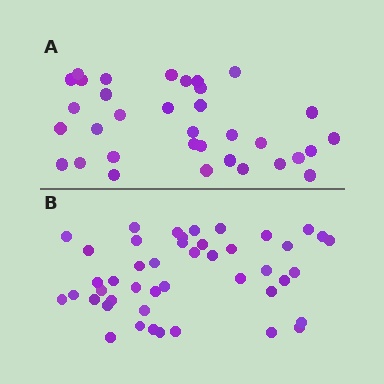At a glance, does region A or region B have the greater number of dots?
Region B (the bottom region) has more dots.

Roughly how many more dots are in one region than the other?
Region B has roughly 12 or so more dots than region A.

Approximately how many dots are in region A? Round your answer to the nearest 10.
About 30 dots. (The exact count is 34, which rounds to 30.)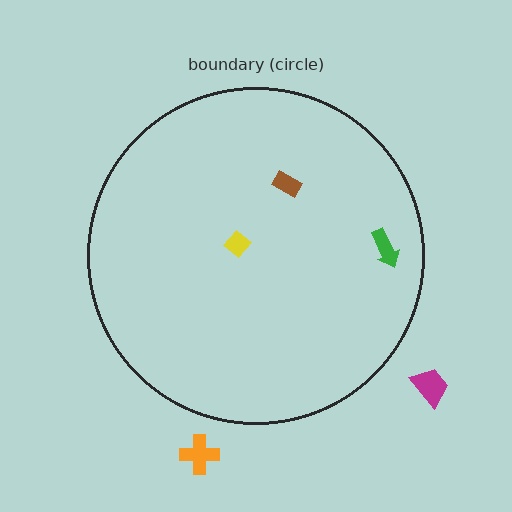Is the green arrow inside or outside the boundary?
Inside.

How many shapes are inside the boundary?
3 inside, 2 outside.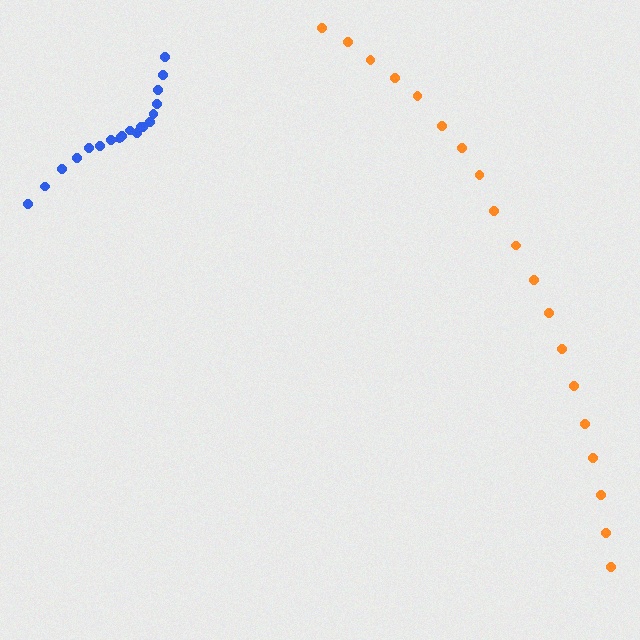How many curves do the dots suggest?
There are 2 distinct paths.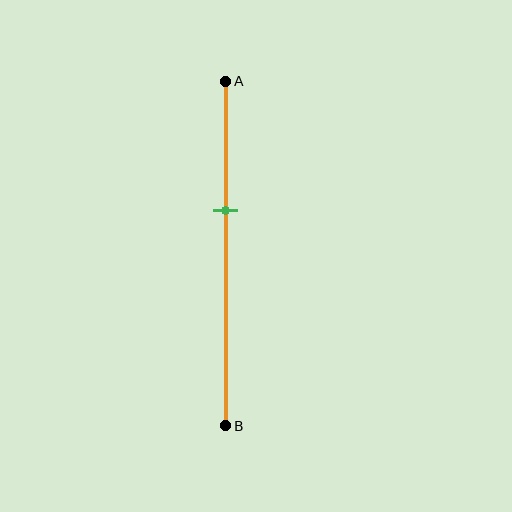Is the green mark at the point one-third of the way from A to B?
No, the mark is at about 35% from A, not at the 33% one-third point.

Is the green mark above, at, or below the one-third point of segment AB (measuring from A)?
The green mark is below the one-third point of segment AB.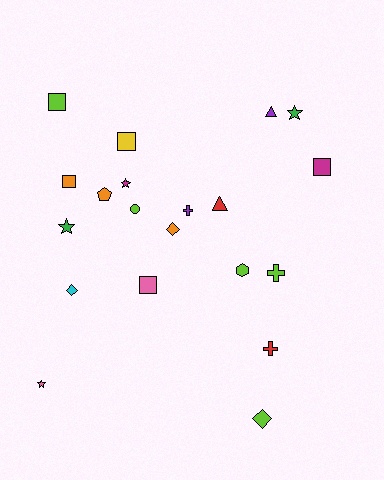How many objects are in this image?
There are 20 objects.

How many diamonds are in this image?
There are 3 diamonds.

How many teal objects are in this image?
There are no teal objects.